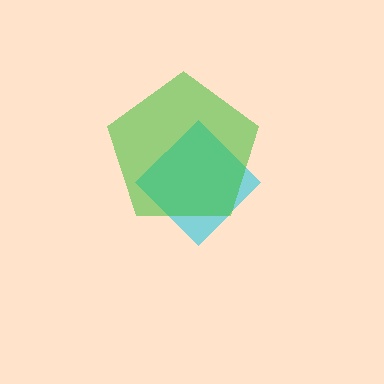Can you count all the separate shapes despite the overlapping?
Yes, there are 2 separate shapes.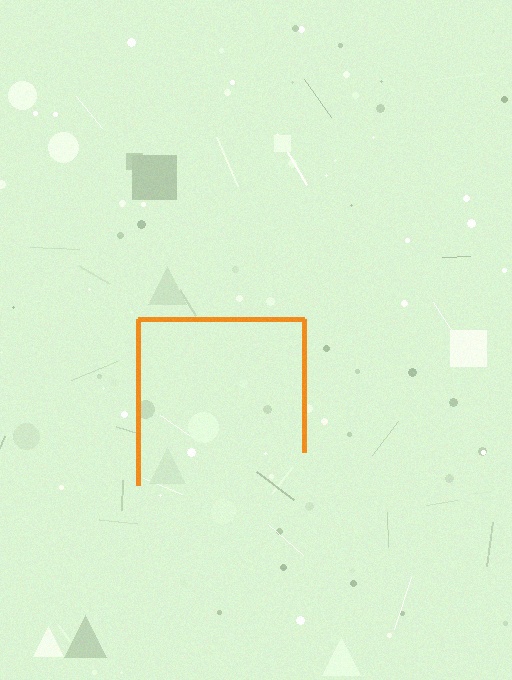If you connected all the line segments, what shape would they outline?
They would outline a square.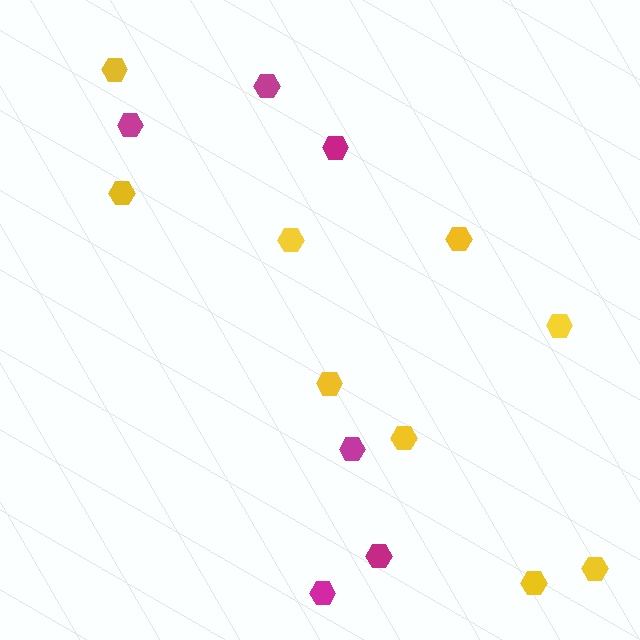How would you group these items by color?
There are 2 groups: one group of yellow hexagons (9) and one group of magenta hexagons (6).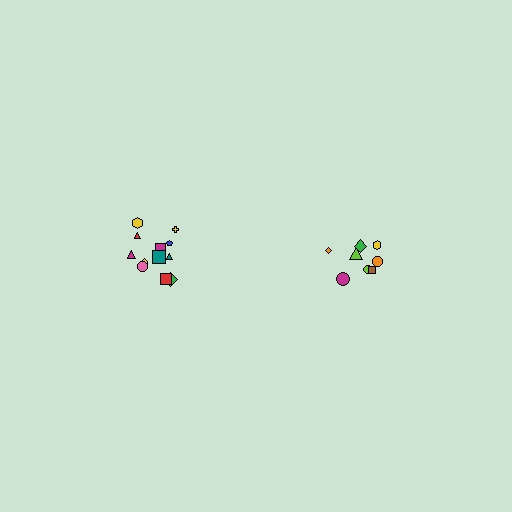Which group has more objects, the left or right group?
The left group.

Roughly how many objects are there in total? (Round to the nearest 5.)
Roughly 20 objects in total.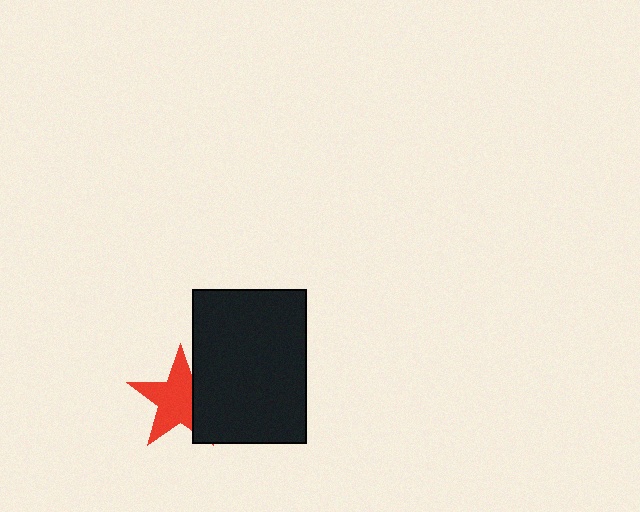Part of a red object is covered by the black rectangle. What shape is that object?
It is a star.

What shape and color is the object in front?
The object in front is a black rectangle.